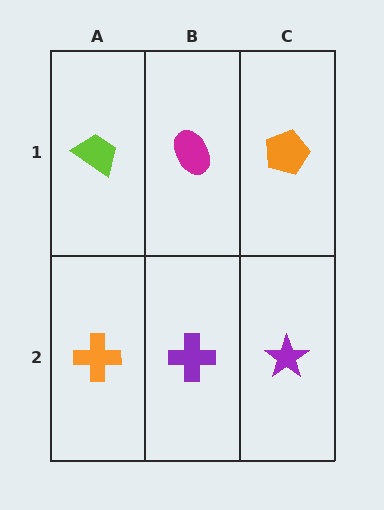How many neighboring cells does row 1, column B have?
3.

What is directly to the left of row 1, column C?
A magenta ellipse.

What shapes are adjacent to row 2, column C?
An orange pentagon (row 1, column C), a purple cross (row 2, column B).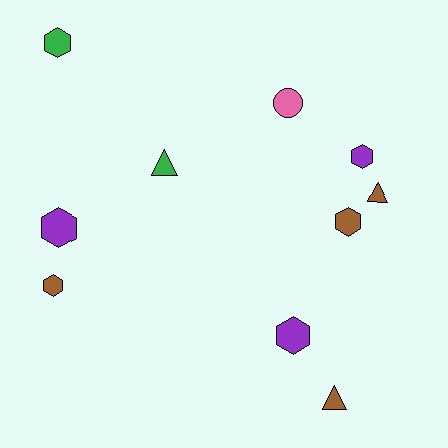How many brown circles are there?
There are no brown circles.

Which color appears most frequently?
Brown, with 4 objects.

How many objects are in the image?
There are 10 objects.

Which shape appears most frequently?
Hexagon, with 6 objects.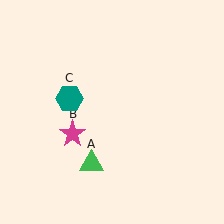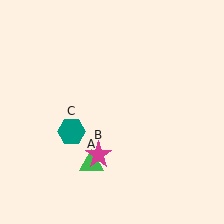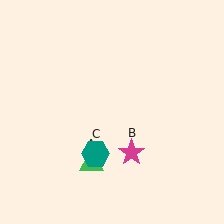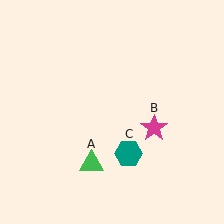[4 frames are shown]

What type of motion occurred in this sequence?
The magenta star (object B), teal hexagon (object C) rotated counterclockwise around the center of the scene.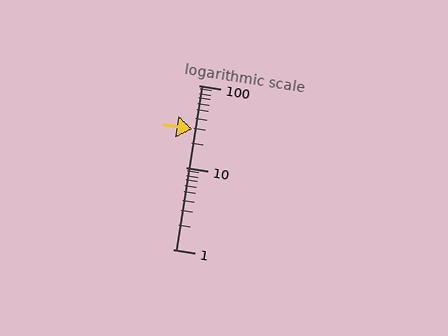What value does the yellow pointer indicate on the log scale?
The pointer indicates approximately 29.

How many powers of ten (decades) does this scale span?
The scale spans 2 decades, from 1 to 100.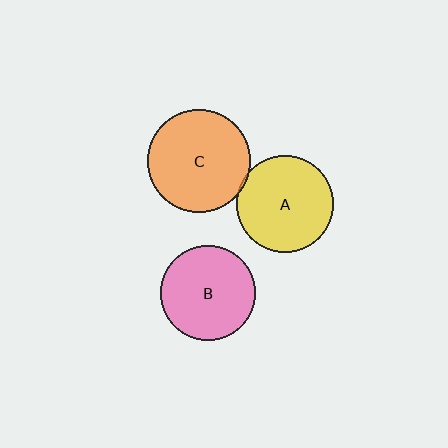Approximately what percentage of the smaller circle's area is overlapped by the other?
Approximately 5%.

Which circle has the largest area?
Circle C (orange).